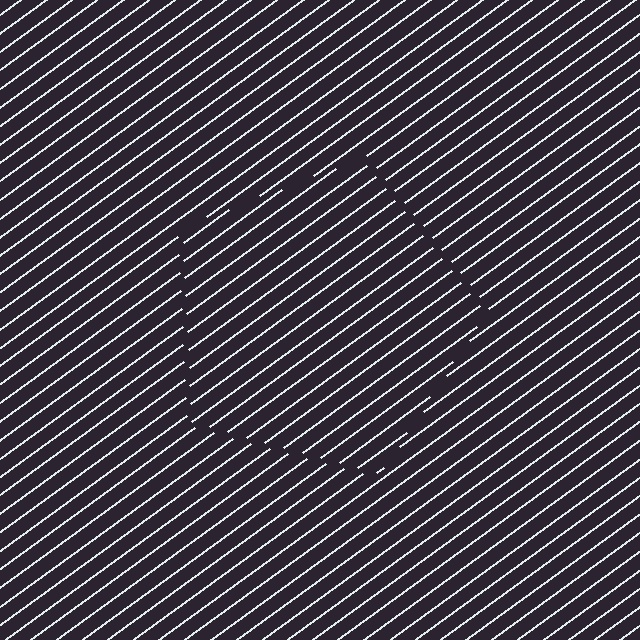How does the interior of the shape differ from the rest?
The interior of the shape contains the same grating, shifted by half a period — the contour is defined by the phase discontinuity where line-ends from the inner and outer gratings abut.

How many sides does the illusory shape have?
5 sides — the line-ends trace a pentagon.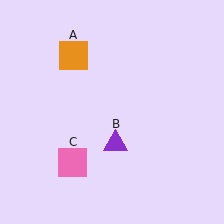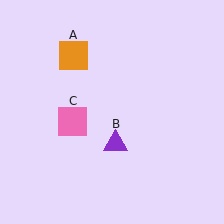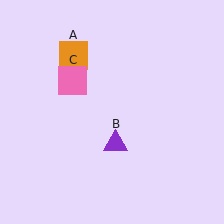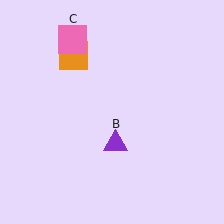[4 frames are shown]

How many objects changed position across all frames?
1 object changed position: pink square (object C).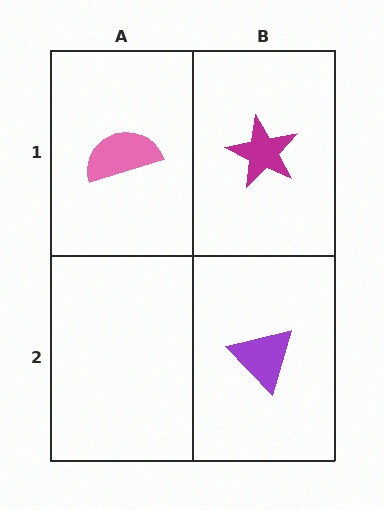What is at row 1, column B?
A magenta star.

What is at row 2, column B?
A purple triangle.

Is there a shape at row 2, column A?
No, that cell is empty.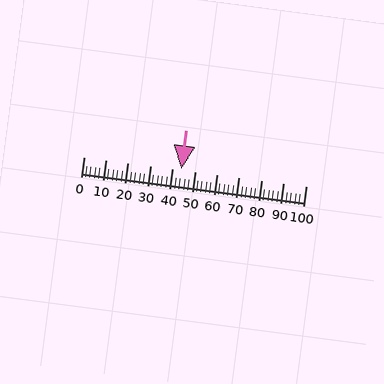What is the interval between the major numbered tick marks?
The major tick marks are spaced 10 units apart.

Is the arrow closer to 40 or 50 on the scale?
The arrow is closer to 40.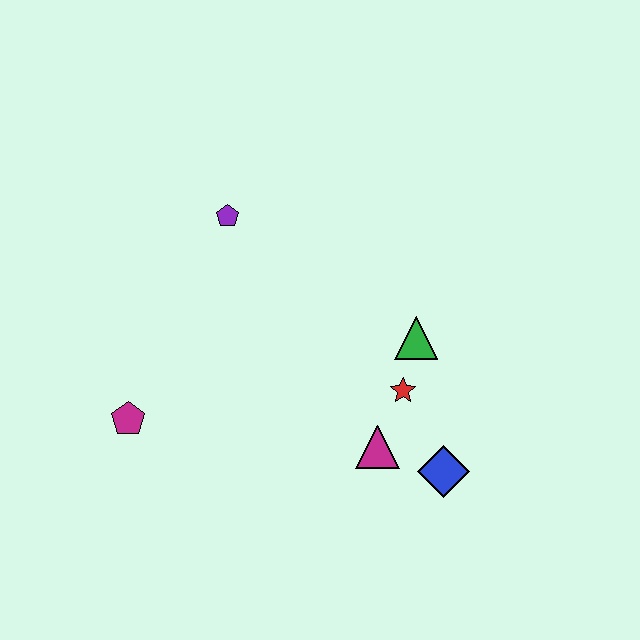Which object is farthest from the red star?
The magenta pentagon is farthest from the red star.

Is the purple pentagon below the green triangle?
No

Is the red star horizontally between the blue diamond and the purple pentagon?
Yes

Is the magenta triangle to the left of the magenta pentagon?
No